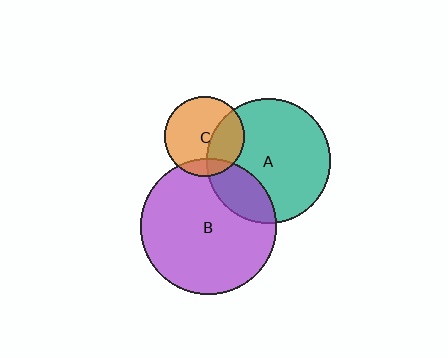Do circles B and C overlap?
Yes.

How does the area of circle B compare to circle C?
Approximately 2.9 times.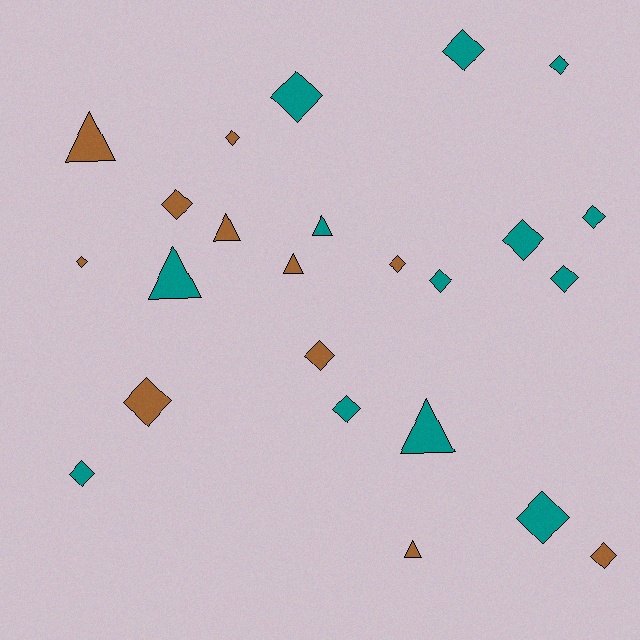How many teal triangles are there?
There are 3 teal triangles.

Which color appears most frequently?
Teal, with 13 objects.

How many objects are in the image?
There are 24 objects.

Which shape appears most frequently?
Diamond, with 17 objects.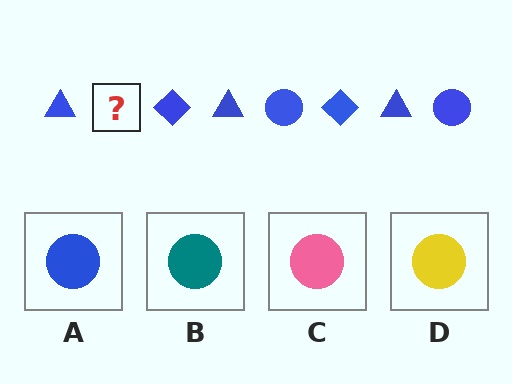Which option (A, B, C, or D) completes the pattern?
A.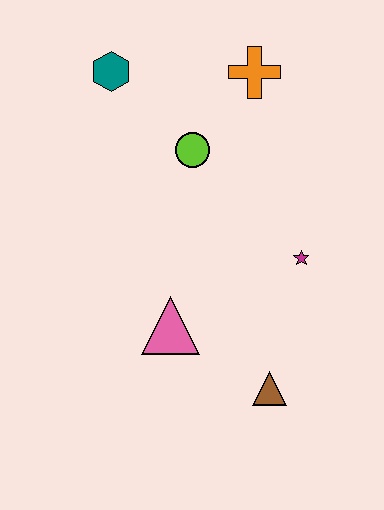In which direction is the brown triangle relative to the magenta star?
The brown triangle is below the magenta star.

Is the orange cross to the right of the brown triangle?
No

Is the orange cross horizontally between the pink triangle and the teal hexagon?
No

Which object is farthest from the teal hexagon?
The brown triangle is farthest from the teal hexagon.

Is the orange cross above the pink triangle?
Yes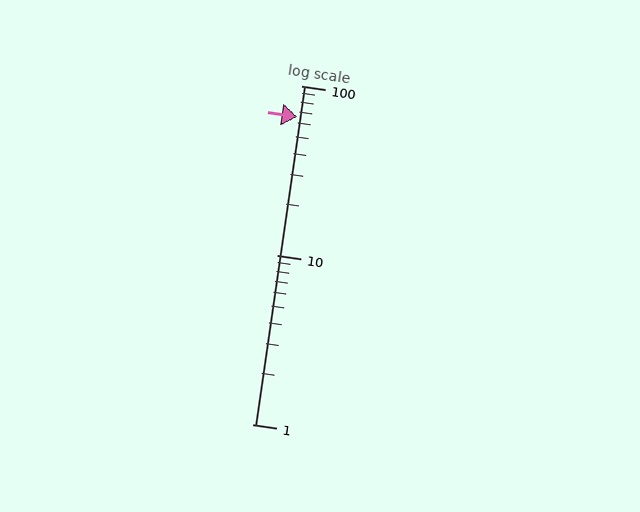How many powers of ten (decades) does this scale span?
The scale spans 2 decades, from 1 to 100.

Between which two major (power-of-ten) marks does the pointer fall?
The pointer is between 10 and 100.